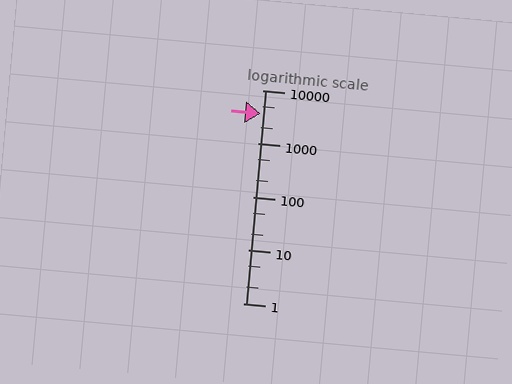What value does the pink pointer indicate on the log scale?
The pointer indicates approximately 3700.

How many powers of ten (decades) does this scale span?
The scale spans 4 decades, from 1 to 10000.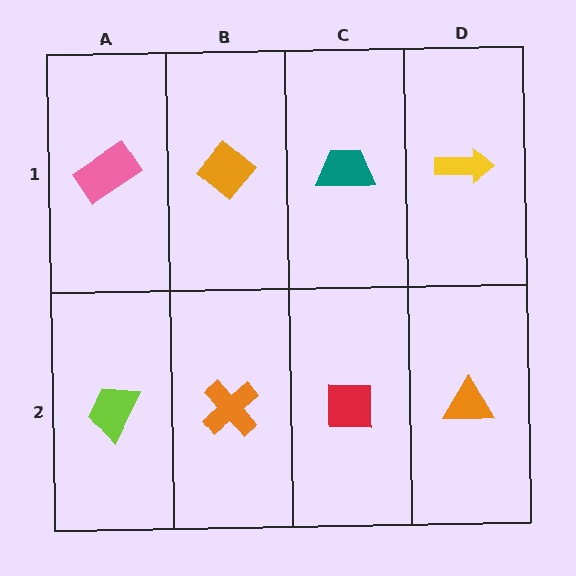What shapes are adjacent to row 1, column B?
An orange cross (row 2, column B), a pink rectangle (row 1, column A), a teal trapezoid (row 1, column C).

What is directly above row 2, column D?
A yellow arrow.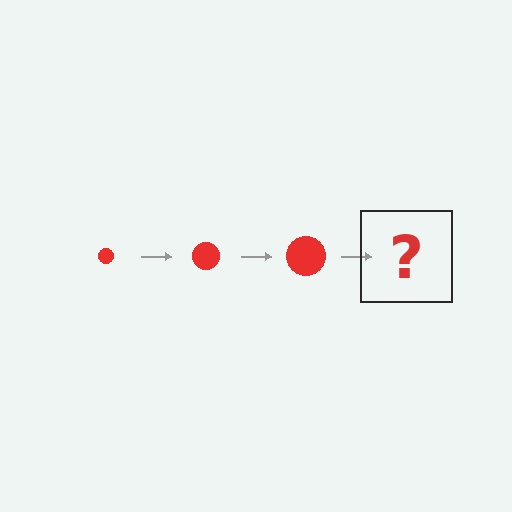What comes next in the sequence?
The next element should be a red circle, larger than the previous one.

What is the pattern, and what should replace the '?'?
The pattern is that the circle gets progressively larger each step. The '?' should be a red circle, larger than the previous one.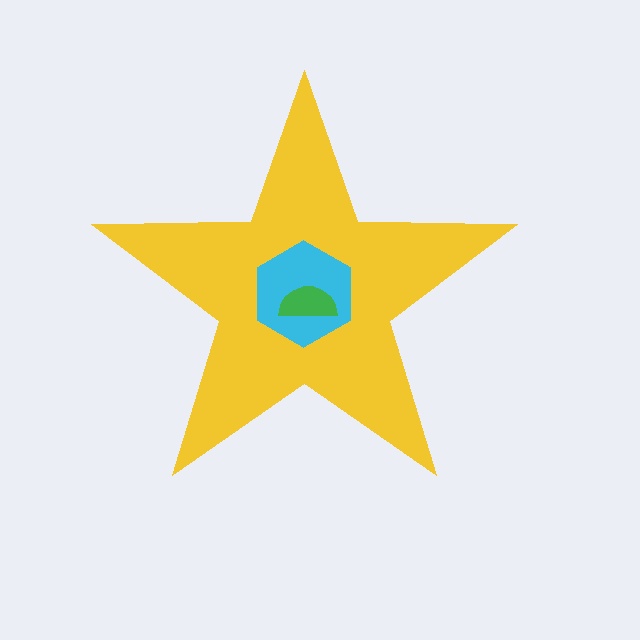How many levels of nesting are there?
3.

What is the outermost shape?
The yellow star.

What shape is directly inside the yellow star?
The cyan hexagon.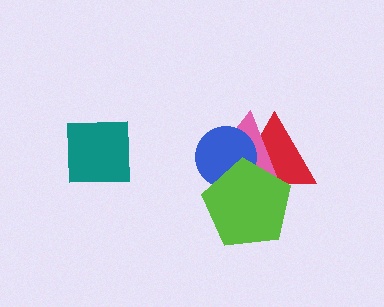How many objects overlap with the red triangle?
3 objects overlap with the red triangle.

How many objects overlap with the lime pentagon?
3 objects overlap with the lime pentagon.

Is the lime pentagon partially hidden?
No, no other shape covers it.